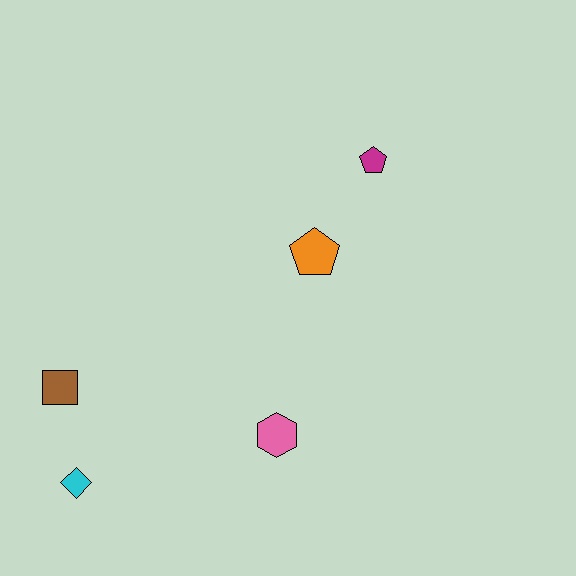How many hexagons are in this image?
There is 1 hexagon.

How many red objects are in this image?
There are no red objects.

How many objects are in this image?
There are 5 objects.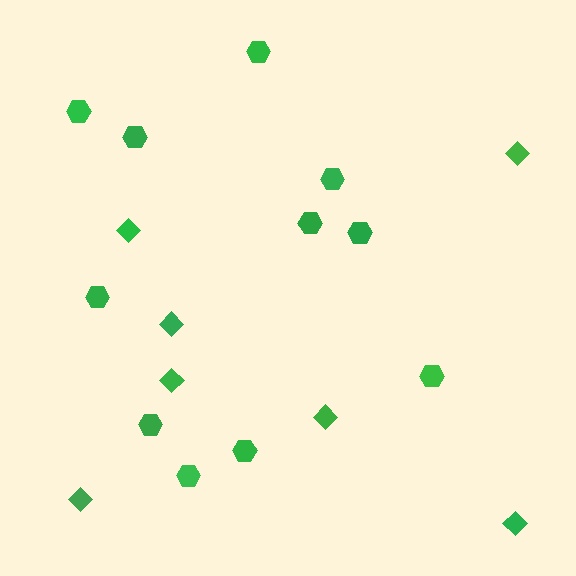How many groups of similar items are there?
There are 2 groups: one group of hexagons (11) and one group of diamonds (7).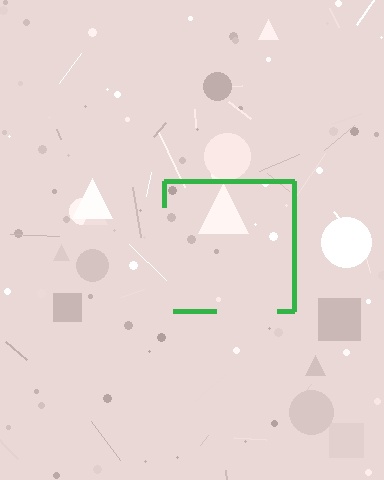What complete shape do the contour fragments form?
The contour fragments form a square.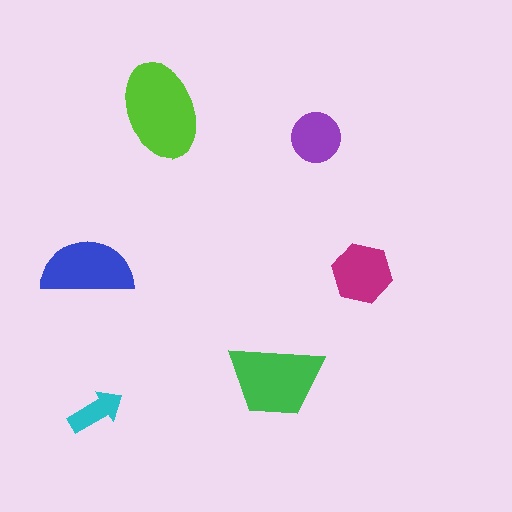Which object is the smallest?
The cyan arrow.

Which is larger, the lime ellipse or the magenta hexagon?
The lime ellipse.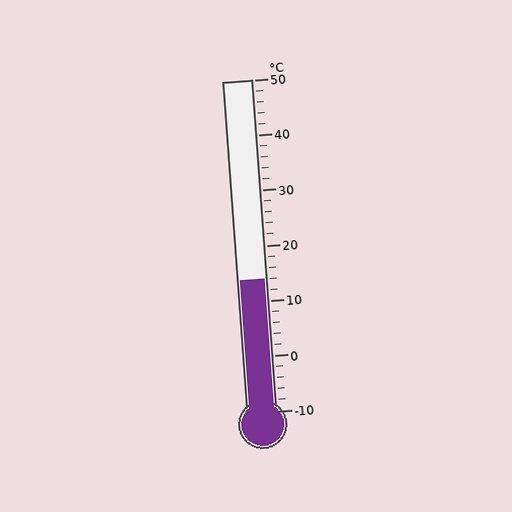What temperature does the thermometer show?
The thermometer shows approximately 14°C.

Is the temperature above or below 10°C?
The temperature is above 10°C.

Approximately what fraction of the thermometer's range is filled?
The thermometer is filled to approximately 40% of its range.